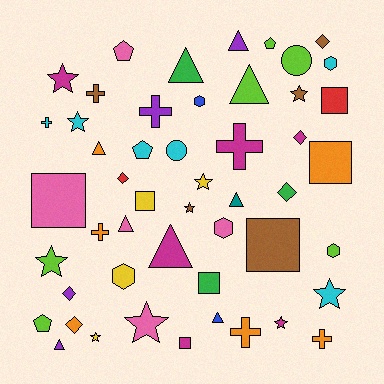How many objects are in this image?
There are 50 objects.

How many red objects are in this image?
There are 2 red objects.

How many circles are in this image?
There are 2 circles.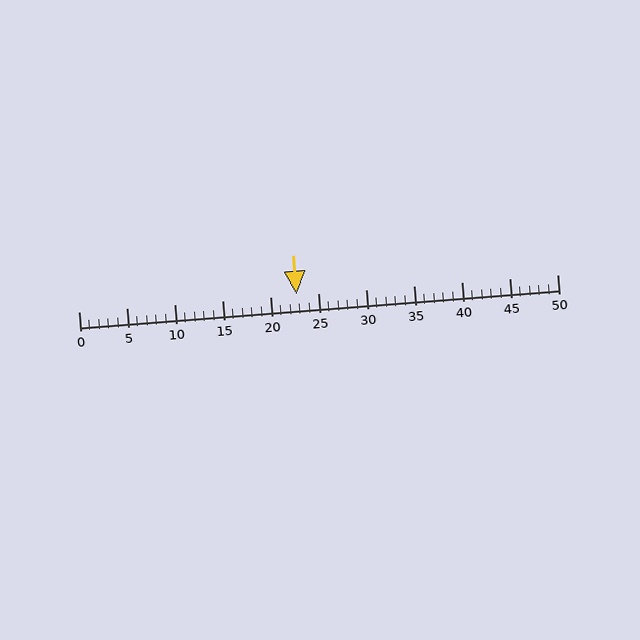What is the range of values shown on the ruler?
The ruler shows values from 0 to 50.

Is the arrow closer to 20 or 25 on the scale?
The arrow is closer to 25.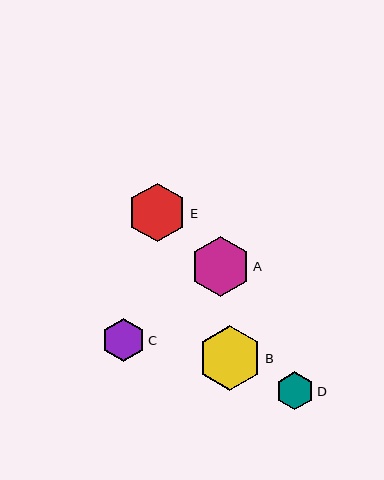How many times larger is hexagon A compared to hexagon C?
Hexagon A is approximately 1.4 times the size of hexagon C.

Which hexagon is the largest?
Hexagon B is the largest with a size of approximately 64 pixels.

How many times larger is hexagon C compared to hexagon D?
Hexagon C is approximately 1.1 times the size of hexagon D.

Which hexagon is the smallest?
Hexagon D is the smallest with a size of approximately 38 pixels.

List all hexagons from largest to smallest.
From largest to smallest: B, A, E, C, D.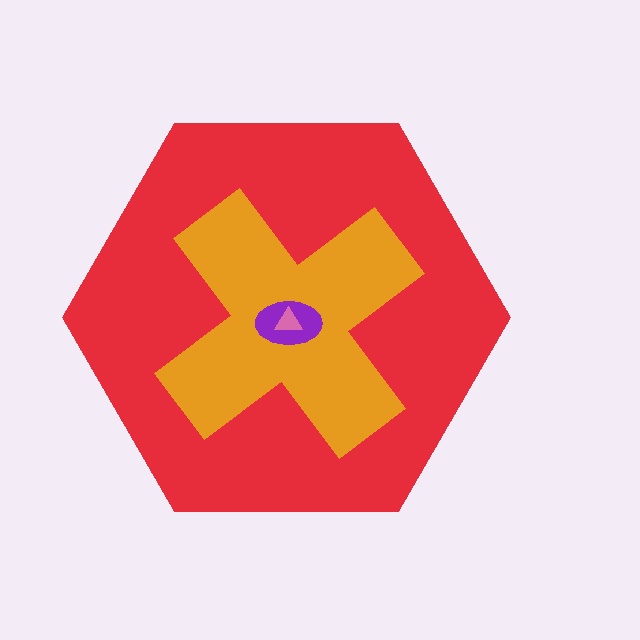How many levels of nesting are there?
4.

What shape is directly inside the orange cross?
The purple ellipse.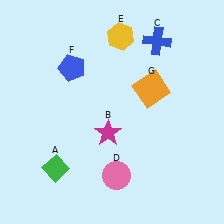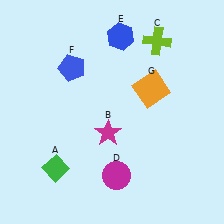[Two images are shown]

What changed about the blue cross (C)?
In Image 1, C is blue. In Image 2, it changed to lime.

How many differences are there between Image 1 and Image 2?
There are 3 differences between the two images.